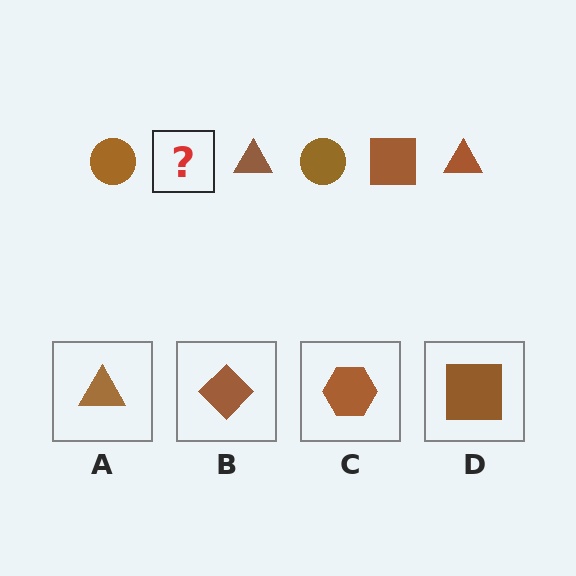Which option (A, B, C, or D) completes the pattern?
D.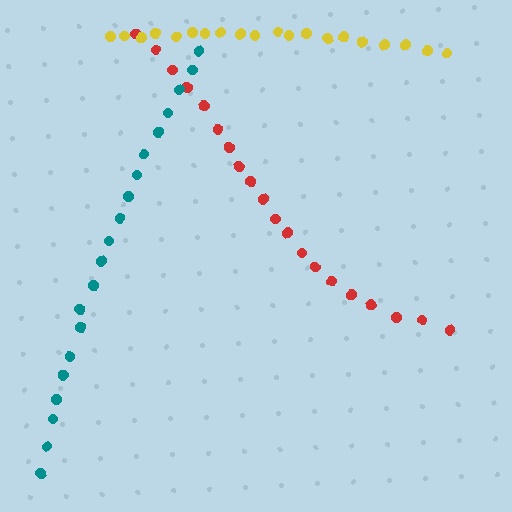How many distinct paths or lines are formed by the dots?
There are 3 distinct paths.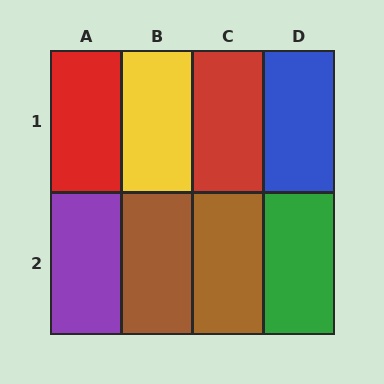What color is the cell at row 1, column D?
Blue.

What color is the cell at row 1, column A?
Red.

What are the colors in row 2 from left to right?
Purple, brown, brown, green.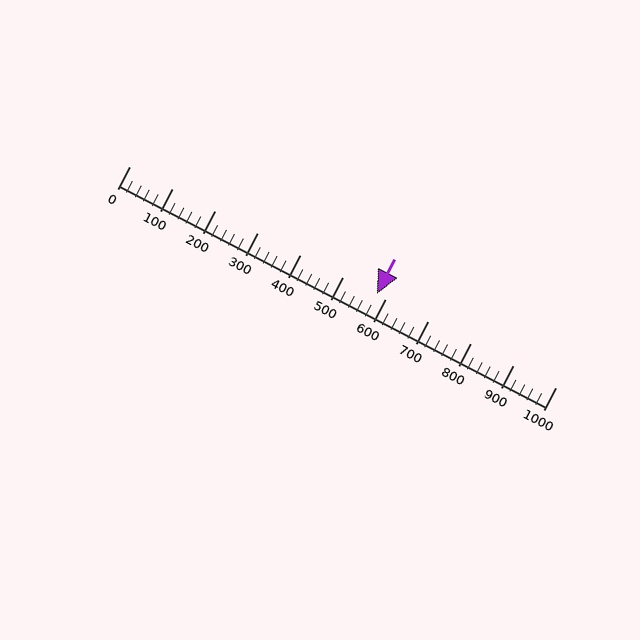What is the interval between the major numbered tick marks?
The major tick marks are spaced 100 units apart.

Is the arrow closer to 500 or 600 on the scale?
The arrow is closer to 600.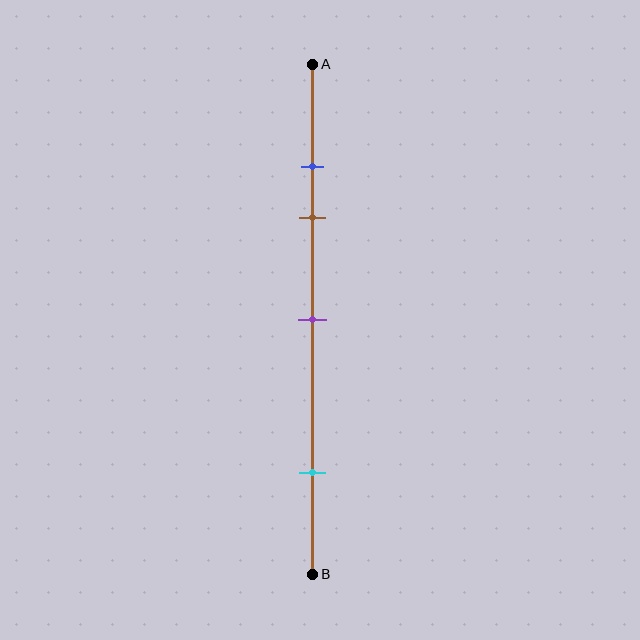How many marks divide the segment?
There are 4 marks dividing the segment.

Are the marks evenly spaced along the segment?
No, the marks are not evenly spaced.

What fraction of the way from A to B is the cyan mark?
The cyan mark is approximately 80% (0.8) of the way from A to B.